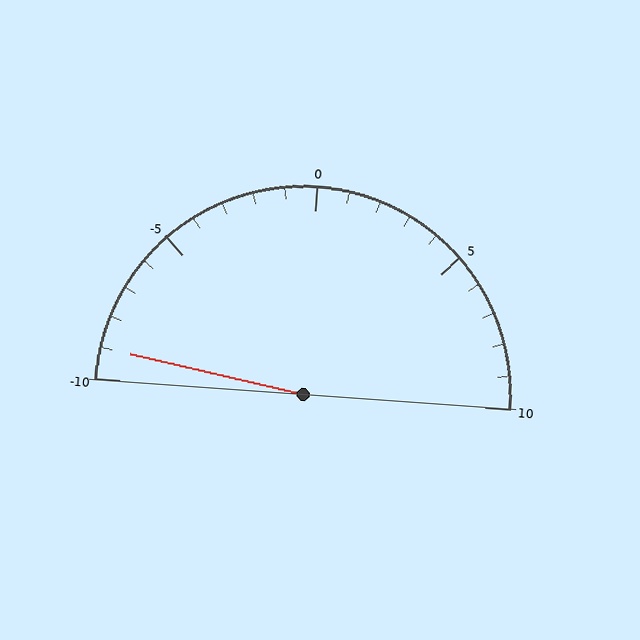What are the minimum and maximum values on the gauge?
The gauge ranges from -10 to 10.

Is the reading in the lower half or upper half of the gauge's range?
The reading is in the lower half of the range (-10 to 10).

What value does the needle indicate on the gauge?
The needle indicates approximately -9.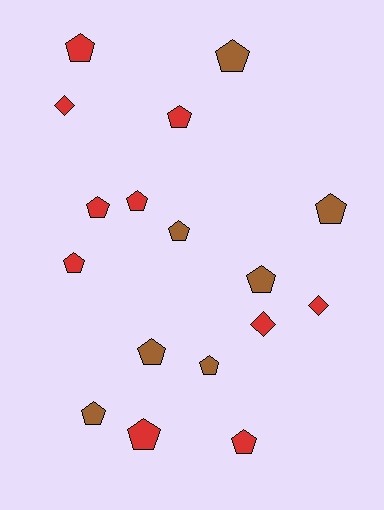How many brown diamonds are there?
There are no brown diamonds.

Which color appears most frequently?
Red, with 10 objects.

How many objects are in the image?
There are 17 objects.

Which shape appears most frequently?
Pentagon, with 14 objects.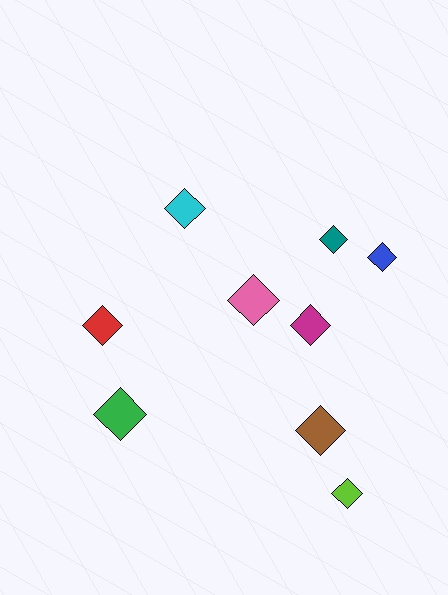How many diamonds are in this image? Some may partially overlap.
There are 9 diamonds.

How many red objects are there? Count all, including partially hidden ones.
There is 1 red object.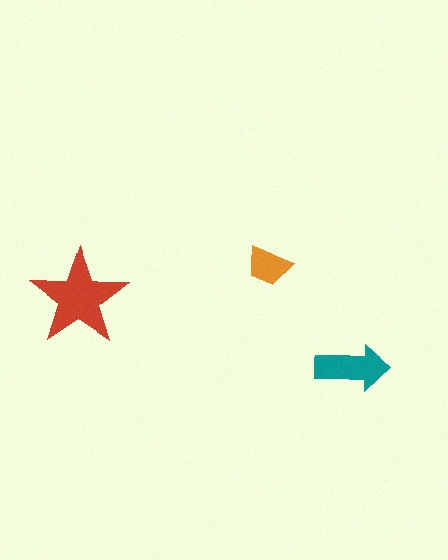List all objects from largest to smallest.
The red star, the teal arrow, the orange trapezoid.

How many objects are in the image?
There are 3 objects in the image.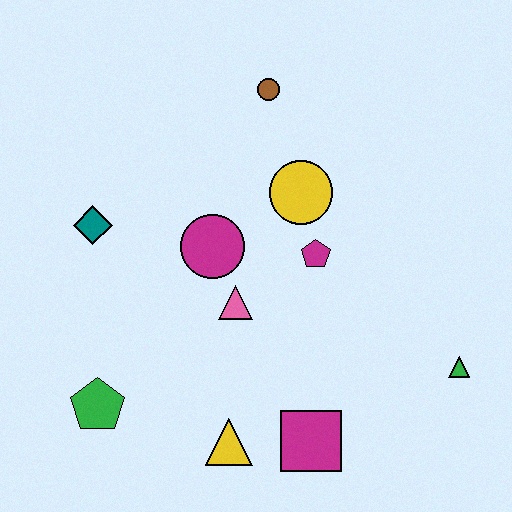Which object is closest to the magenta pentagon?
The yellow circle is closest to the magenta pentagon.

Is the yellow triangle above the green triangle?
No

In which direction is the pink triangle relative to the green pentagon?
The pink triangle is to the right of the green pentagon.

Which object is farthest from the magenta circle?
The green triangle is farthest from the magenta circle.